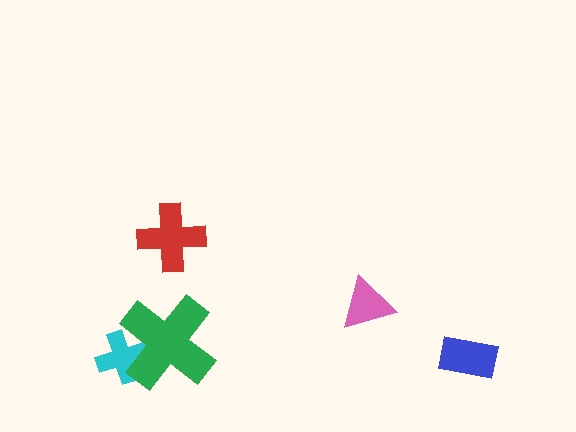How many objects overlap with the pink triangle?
0 objects overlap with the pink triangle.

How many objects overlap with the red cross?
0 objects overlap with the red cross.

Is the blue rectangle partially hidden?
No, no other shape covers it.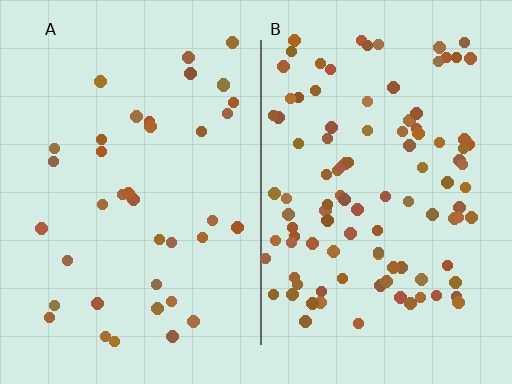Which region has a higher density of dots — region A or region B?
B (the right).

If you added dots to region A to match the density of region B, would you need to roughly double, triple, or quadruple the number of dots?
Approximately triple.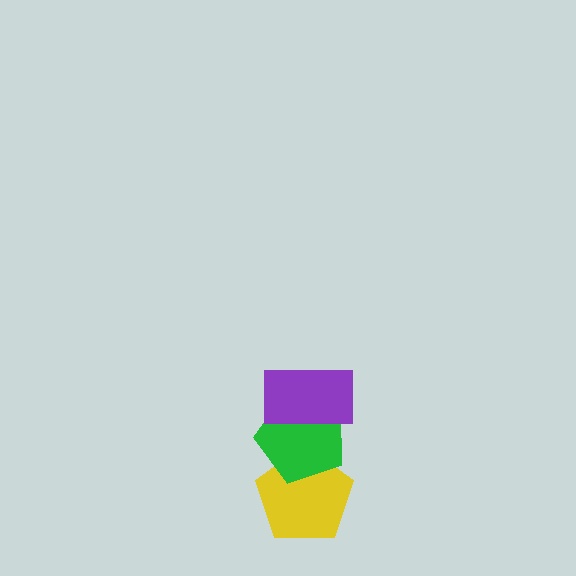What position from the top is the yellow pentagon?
The yellow pentagon is 3rd from the top.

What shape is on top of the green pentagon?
The purple rectangle is on top of the green pentagon.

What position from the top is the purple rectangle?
The purple rectangle is 1st from the top.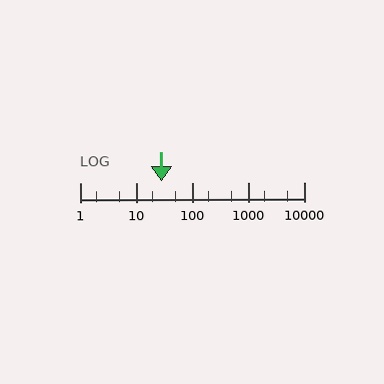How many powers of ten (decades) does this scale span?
The scale spans 4 decades, from 1 to 10000.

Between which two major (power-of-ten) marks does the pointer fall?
The pointer is between 10 and 100.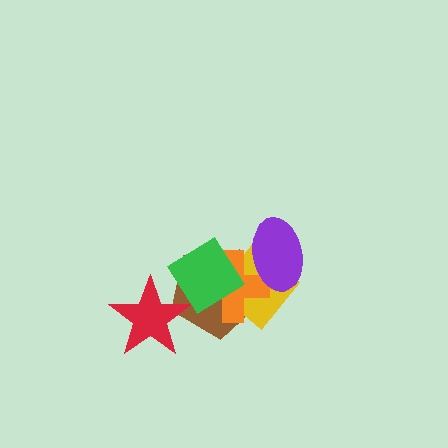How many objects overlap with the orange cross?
4 objects overlap with the orange cross.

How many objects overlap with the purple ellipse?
3 objects overlap with the purple ellipse.